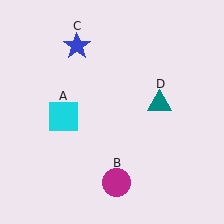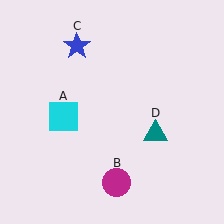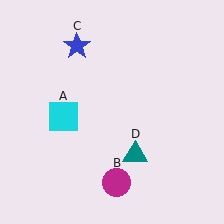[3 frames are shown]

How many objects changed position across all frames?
1 object changed position: teal triangle (object D).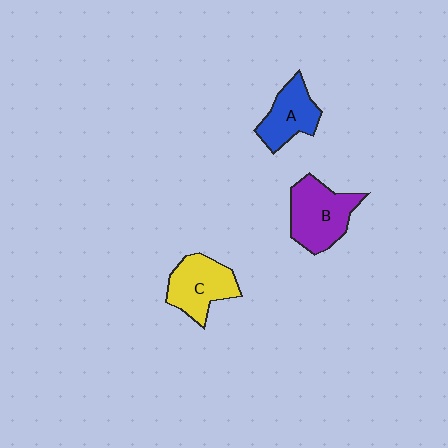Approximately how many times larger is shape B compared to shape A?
Approximately 1.3 times.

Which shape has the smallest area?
Shape A (blue).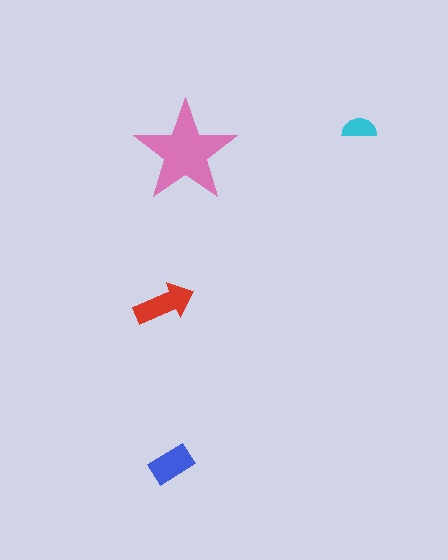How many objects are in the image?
There are 4 objects in the image.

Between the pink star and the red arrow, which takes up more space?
The pink star.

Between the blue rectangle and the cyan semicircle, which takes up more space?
The blue rectangle.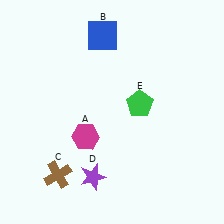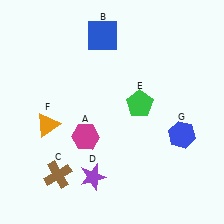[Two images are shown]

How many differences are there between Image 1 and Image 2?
There are 2 differences between the two images.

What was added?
An orange triangle (F), a blue hexagon (G) were added in Image 2.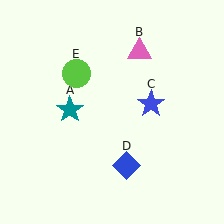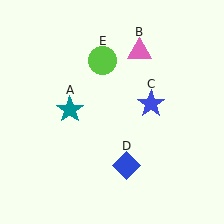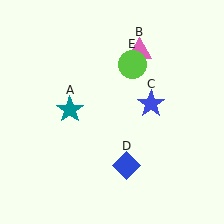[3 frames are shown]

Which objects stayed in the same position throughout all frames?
Teal star (object A) and pink triangle (object B) and blue star (object C) and blue diamond (object D) remained stationary.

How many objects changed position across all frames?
1 object changed position: lime circle (object E).